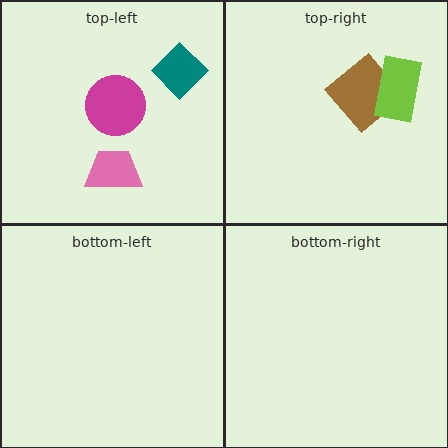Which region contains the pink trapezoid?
The top-left region.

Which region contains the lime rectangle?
The top-right region.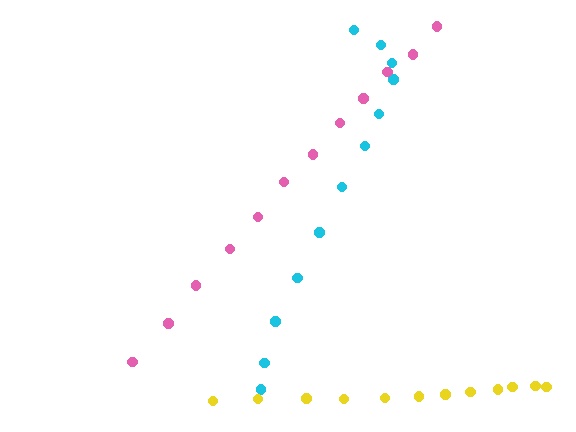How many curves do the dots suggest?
There are 3 distinct paths.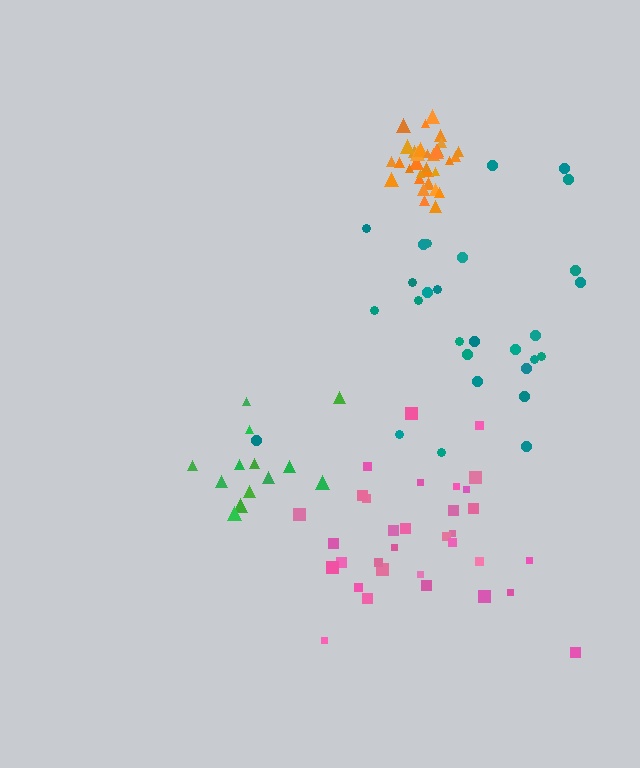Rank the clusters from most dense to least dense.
orange, green, pink, teal.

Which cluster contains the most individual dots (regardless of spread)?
Pink (33).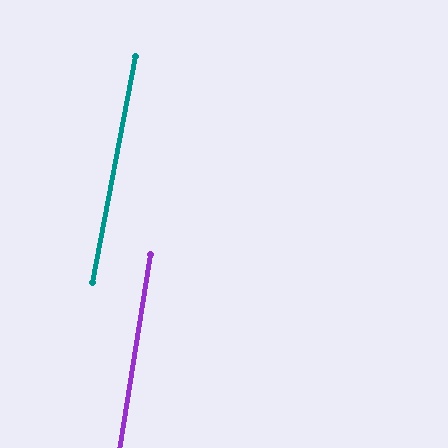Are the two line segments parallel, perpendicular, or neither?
Parallel — their directions differ by only 1.7°.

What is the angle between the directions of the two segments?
Approximately 2 degrees.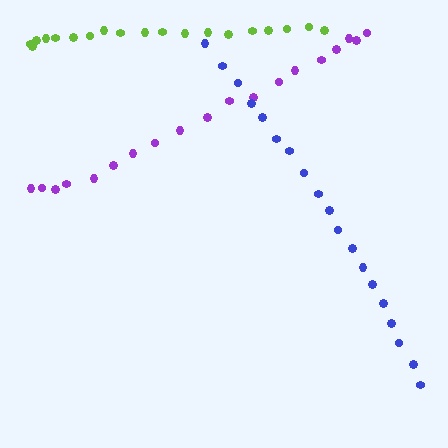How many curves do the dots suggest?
There are 3 distinct paths.